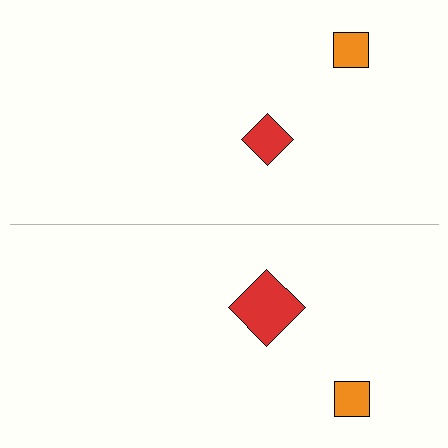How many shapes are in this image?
There are 4 shapes in this image.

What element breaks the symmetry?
The red diamond on the bottom side has a different size than its mirror counterpart.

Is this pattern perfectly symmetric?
No, the pattern is not perfectly symmetric. The red diamond on the bottom side has a different size than its mirror counterpart.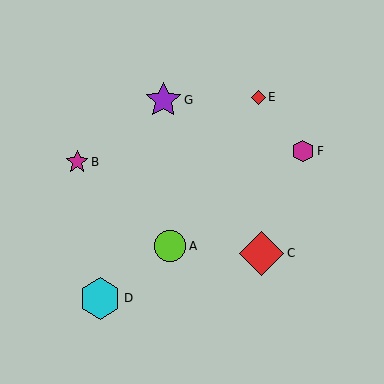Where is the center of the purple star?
The center of the purple star is at (163, 100).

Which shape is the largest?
The red diamond (labeled C) is the largest.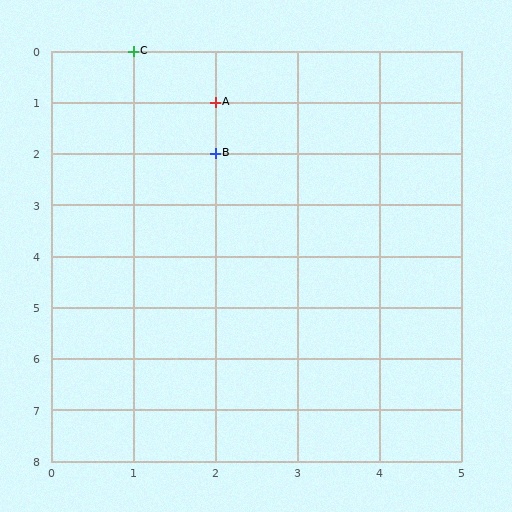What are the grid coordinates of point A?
Point A is at grid coordinates (2, 1).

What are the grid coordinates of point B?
Point B is at grid coordinates (2, 2).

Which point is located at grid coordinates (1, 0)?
Point C is at (1, 0).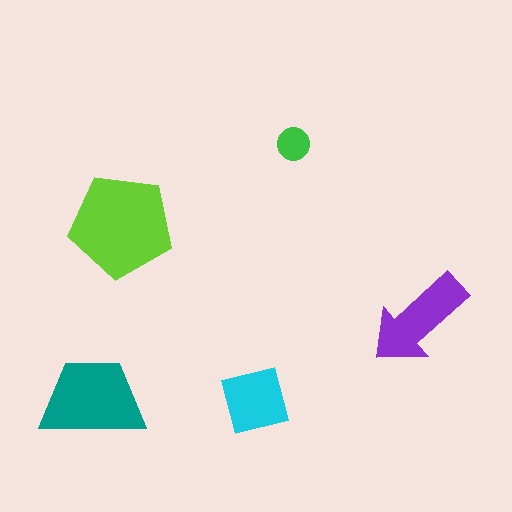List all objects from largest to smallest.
The lime pentagon, the teal trapezoid, the purple arrow, the cyan square, the green circle.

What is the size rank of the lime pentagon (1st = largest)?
1st.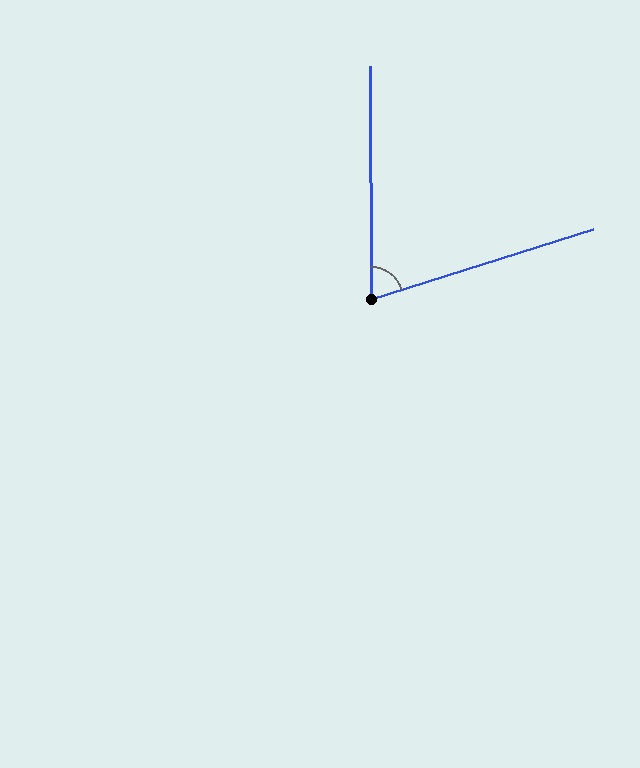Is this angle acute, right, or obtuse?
It is acute.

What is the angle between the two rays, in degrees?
Approximately 73 degrees.